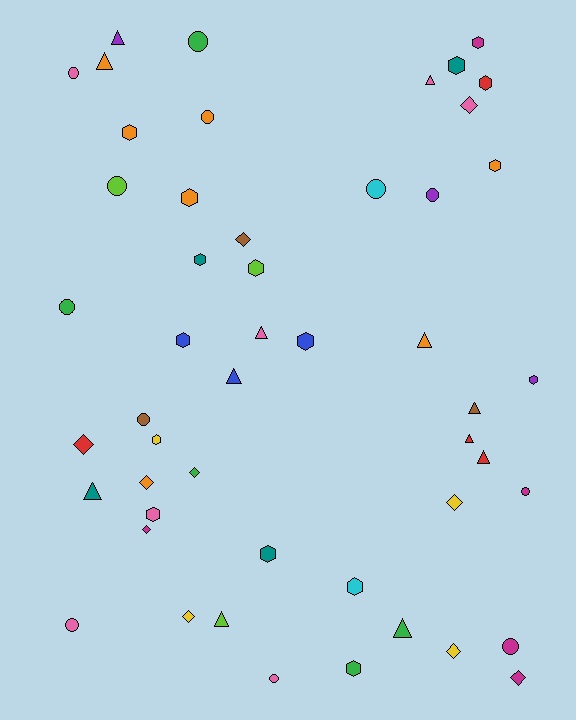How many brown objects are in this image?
There are 3 brown objects.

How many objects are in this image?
There are 50 objects.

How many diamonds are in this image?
There are 10 diamonds.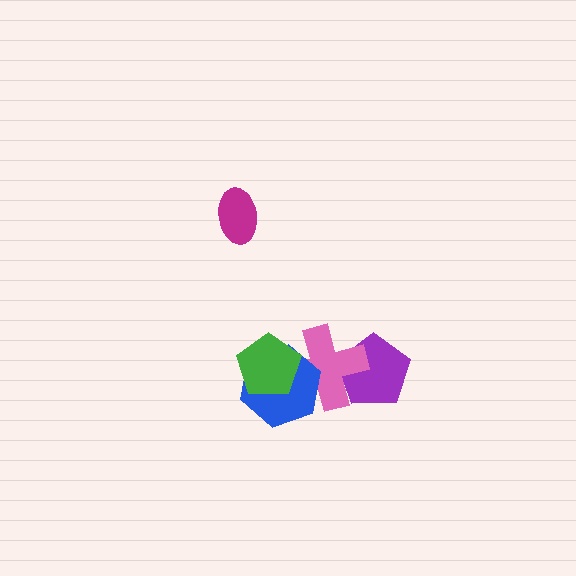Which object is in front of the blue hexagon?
The green pentagon is in front of the blue hexagon.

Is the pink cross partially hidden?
Yes, it is partially covered by another shape.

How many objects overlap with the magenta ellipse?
0 objects overlap with the magenta ellipse.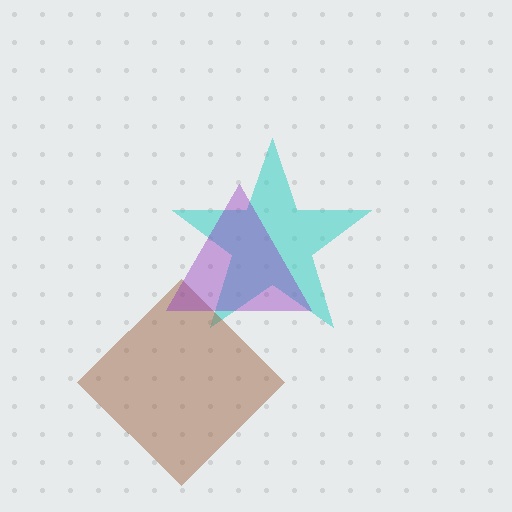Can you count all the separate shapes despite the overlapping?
Yes, there are 3 separate shapes.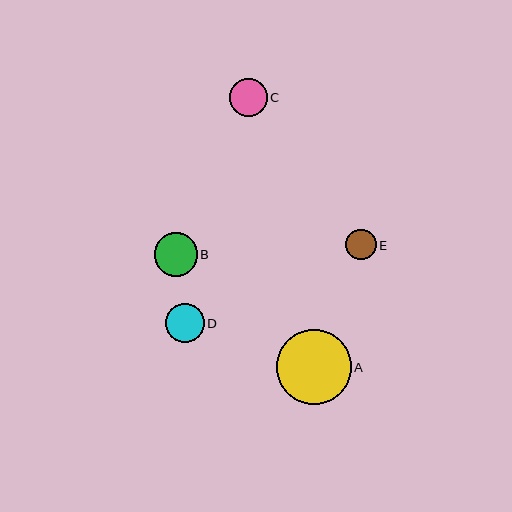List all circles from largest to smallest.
From largest to smallest: A, B, D, C, E.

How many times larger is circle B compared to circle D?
Circle B is approximately 1.1 times the size of circle D.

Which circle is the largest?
Circle A is the largest with a size of approximately 75 pixels.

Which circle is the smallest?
Circle E is the smallest with a size of approximately 30 pixels.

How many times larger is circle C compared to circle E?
Circle C is approximately 1.3 times the size of circle E.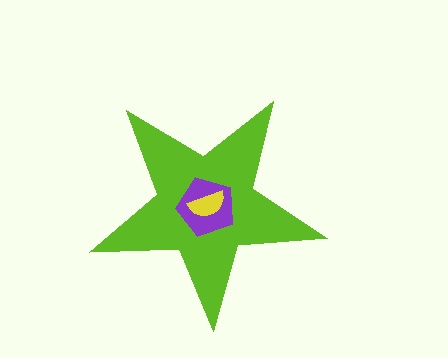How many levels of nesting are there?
3.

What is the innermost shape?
The yellow semicircle.